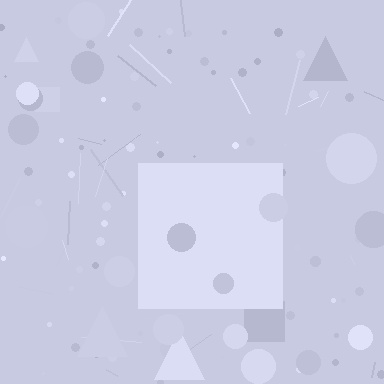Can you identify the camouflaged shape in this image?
The camouflaged shape is a square.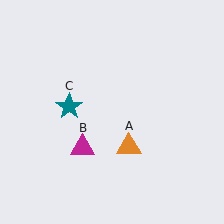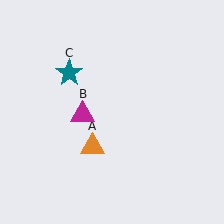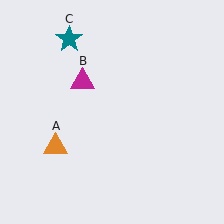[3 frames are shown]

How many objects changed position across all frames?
3 objects changed position: orange triangle (object A), magenta triangle (object B), teal star (object C).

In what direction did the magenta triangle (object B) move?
The magenta triangle (object B) moved up.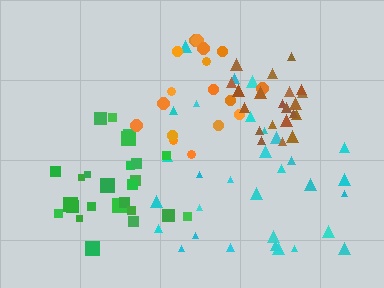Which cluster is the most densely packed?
Brown.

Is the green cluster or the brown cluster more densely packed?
Brown.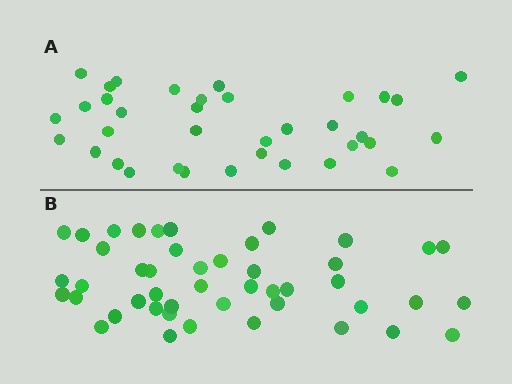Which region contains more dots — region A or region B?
Region B (the bottom region) has more dots.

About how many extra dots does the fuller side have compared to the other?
Region B has roughly 10 or so more dots than region A.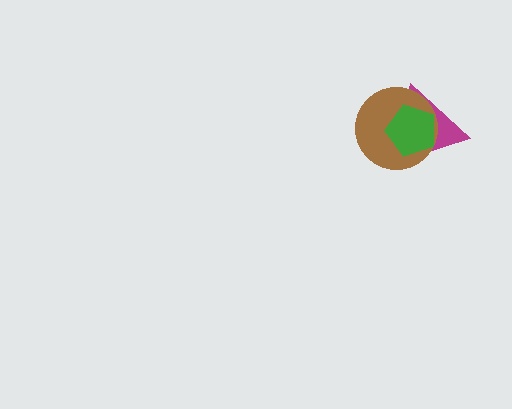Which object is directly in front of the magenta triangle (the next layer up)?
The brown circle is directly in front of the magenta triangle.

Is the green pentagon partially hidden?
No, no other shape covers it.